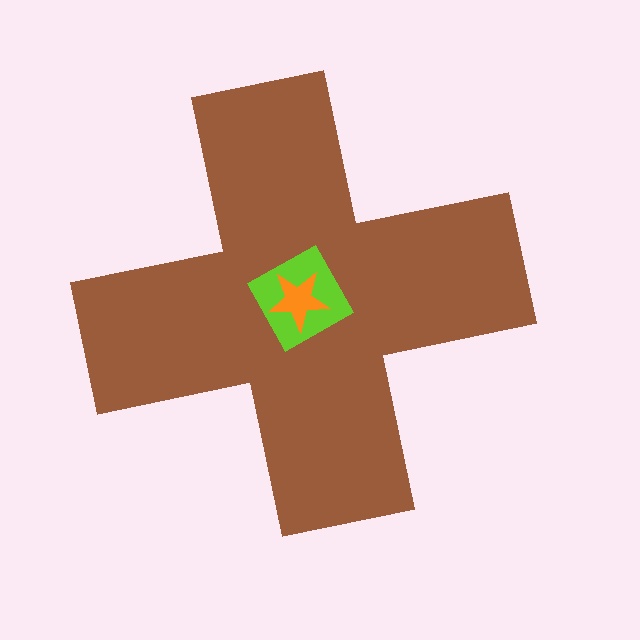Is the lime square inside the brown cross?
Yes.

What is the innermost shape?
The orange star.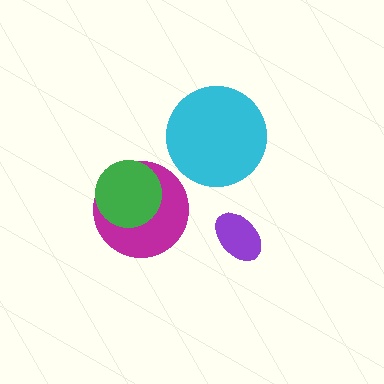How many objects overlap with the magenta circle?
1 object overlaps with the magenta circle.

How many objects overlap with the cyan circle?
0 objects overlap with the cyan circle.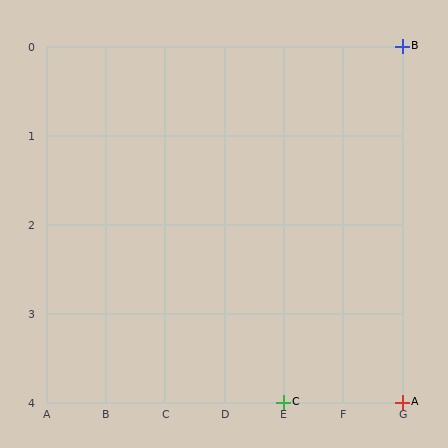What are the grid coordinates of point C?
Point C is at grid coordinates (E, 4).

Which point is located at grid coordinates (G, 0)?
Point B is at (G, 0).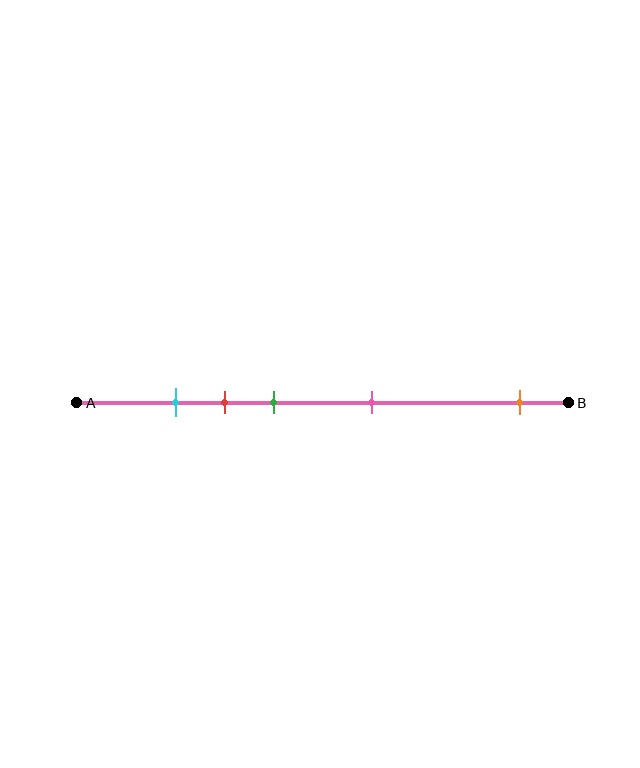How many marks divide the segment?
There are 5 marks dividing the segment.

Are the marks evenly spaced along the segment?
No, the marks are not evenly spaced.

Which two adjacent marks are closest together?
The cyan and red marks are the closest adjacent pair.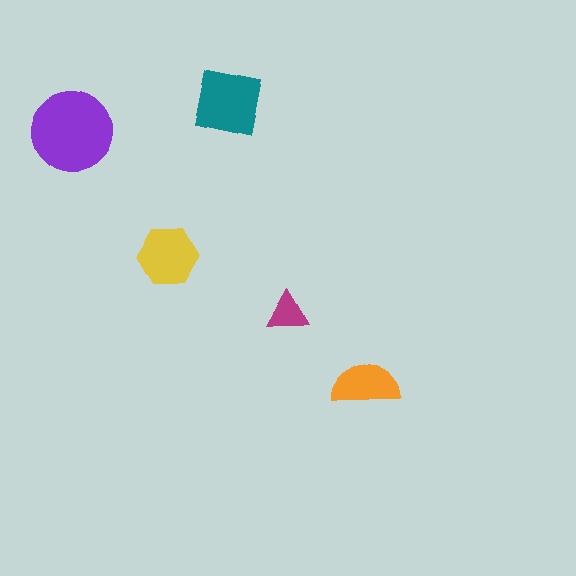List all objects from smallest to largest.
The magenta triangle, the orange semicircle, the yellow hexagon, the teal square, the purple circle.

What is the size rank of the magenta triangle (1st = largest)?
5th.